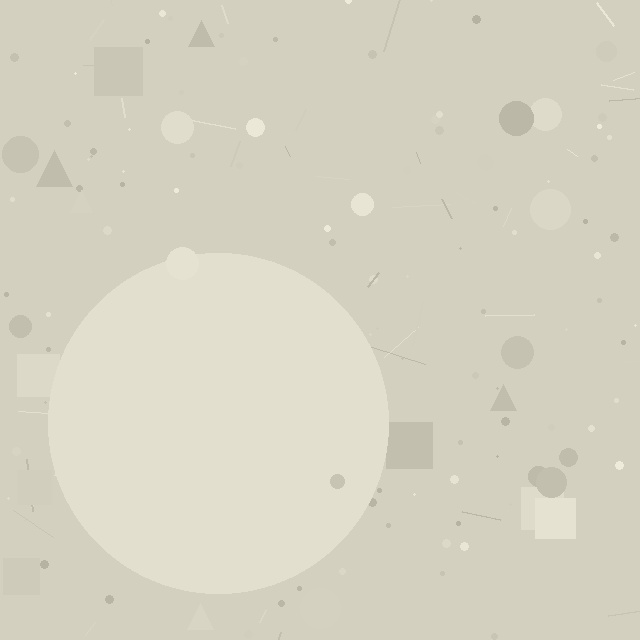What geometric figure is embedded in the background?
A circle is embedded in the background.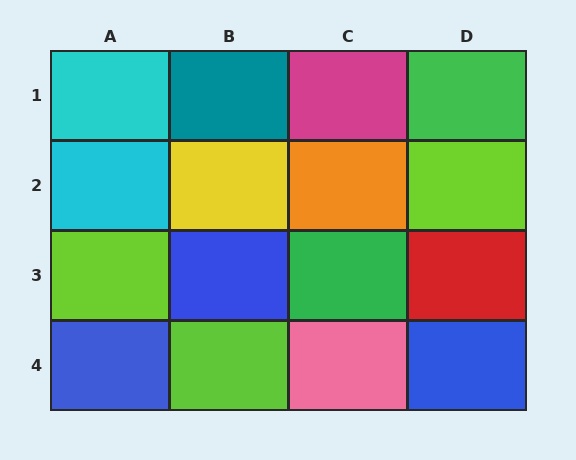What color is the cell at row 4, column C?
Pink.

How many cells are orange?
1 cell is orange.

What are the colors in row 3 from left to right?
Lime, blue, green, red.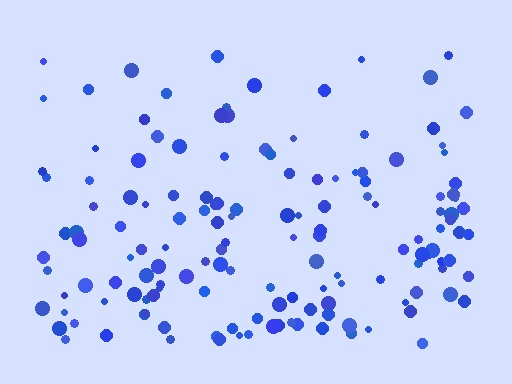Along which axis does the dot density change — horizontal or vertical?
Vertical.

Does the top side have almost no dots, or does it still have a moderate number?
Still a moderate number, just noticeably fewer than the bottom.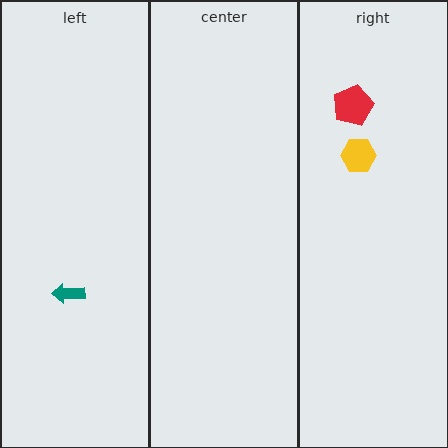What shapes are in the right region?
The yellow hexagon, the red pentagon.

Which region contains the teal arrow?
The left region.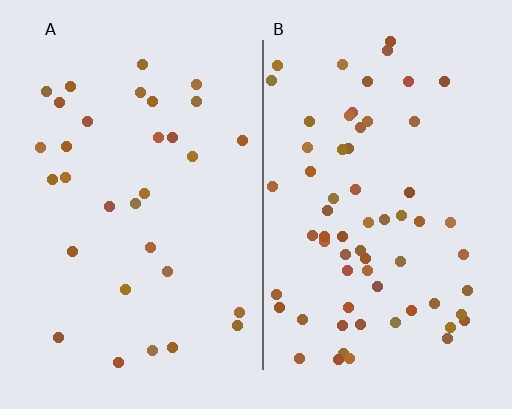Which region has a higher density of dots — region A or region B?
B (the right).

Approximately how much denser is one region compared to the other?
Approximately 2.1× — region B over region A.